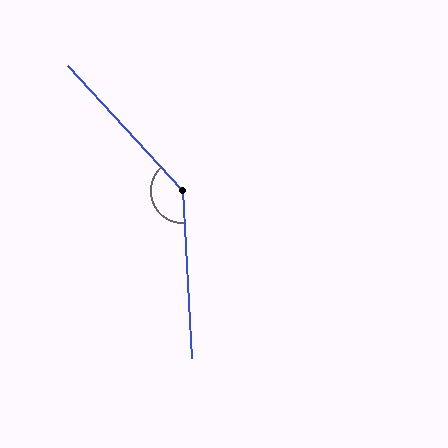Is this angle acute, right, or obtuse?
It is obtuse.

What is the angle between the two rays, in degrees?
Approximately 141 degrees.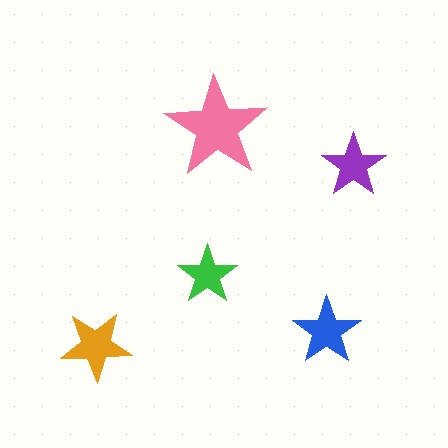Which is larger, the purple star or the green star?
The purple one.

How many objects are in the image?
There are 5 objects in the image.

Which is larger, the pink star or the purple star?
The pink one.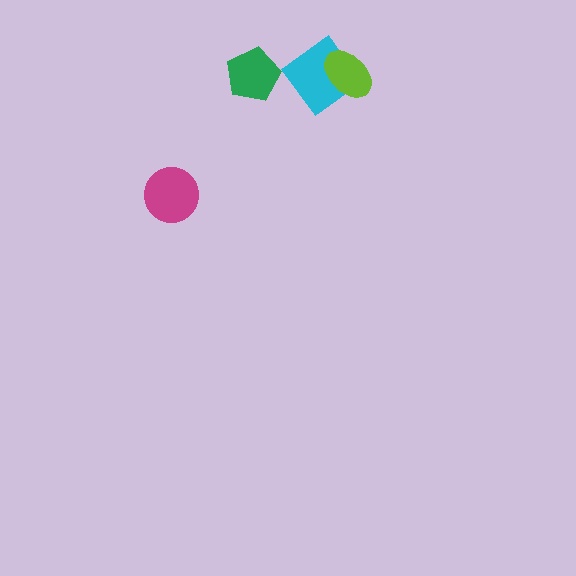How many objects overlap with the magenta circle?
0 objects overlap with the magenta circle.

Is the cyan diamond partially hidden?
Yes, it is partially covered by another shape.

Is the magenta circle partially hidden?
No, no other shape covers it.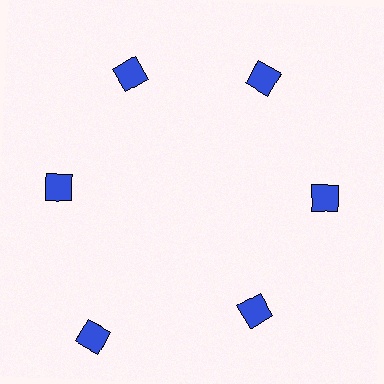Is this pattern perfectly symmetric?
No. The 6 blue squares are arranged in a ring, but one element near the 7 o'clock position is pushed outward from the center, breaking the 6-fold rotational symmetry.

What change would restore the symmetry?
The symmetry would be restored by moving it inward, back onto the ring so that all 6 squares sit at equal angles and equal distance from the center.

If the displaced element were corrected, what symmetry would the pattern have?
It would have 6-fold rotational symmetry — the pattern would map onto itself every 60 degrees.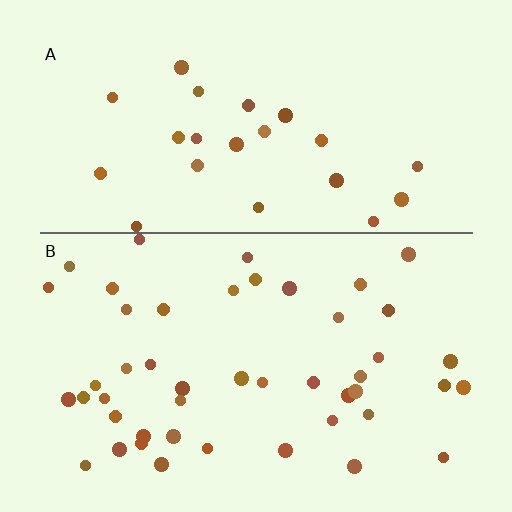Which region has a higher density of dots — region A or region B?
B (the bottom).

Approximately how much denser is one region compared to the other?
Approximately 2.0× — region B over region A.